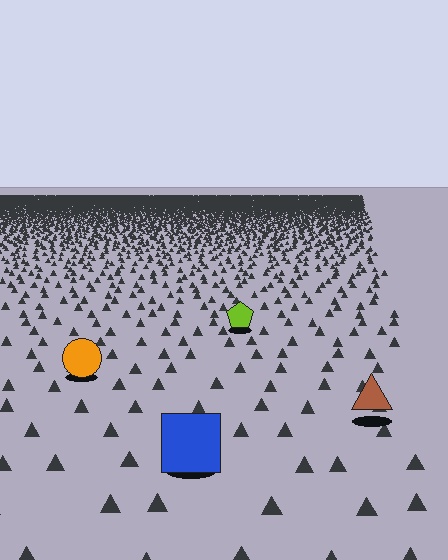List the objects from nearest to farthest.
From nearest to farthest: the blue square, the brown triangle, the orange circle, the lime pentagon.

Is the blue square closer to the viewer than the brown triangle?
Yes. The blue square is closer — you can tell from the texture gradient: the ground texture is coarser near it.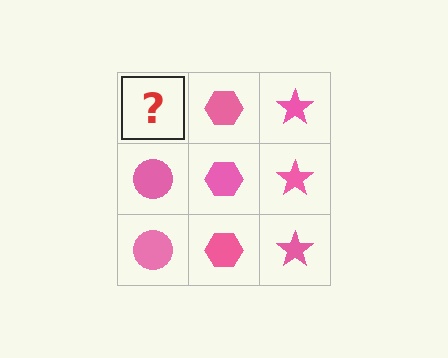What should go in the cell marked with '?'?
The missing cell should contain a pink circle.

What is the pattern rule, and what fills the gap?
The rule is that each column has a consistent shape. The gap should be filled with a pink circle.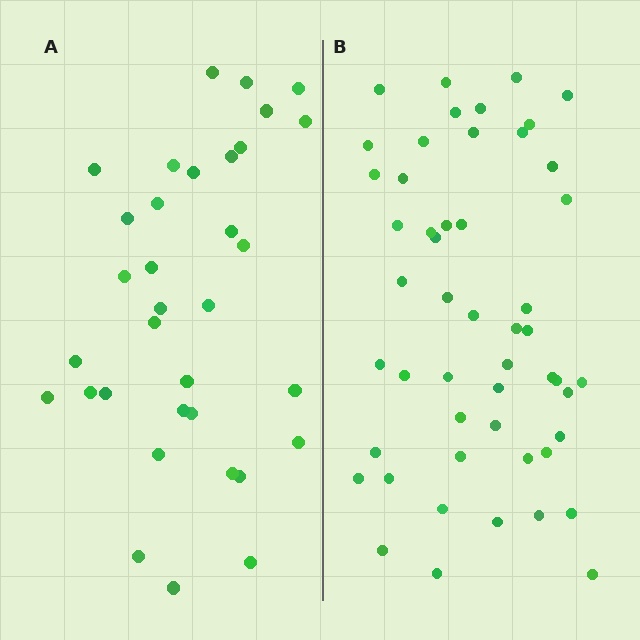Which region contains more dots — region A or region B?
Region B (the right region) has more dots.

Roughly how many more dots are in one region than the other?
Region B has approximately 15 more dots than region A.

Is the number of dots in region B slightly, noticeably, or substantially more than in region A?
Region B has substantially more. The ratio is roughly 1.5 to 1.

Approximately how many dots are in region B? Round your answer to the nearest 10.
About 50 dots. (The exact count is 51, which rounds to 50.)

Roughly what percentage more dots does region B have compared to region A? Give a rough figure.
About 50% more.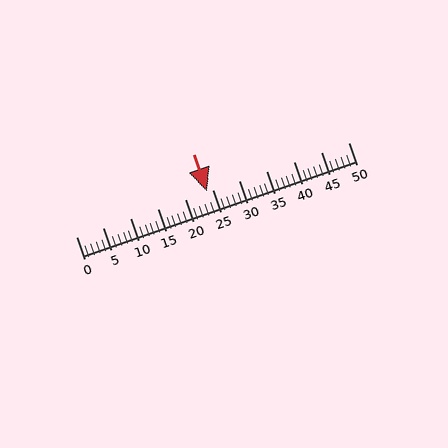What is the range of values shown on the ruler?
The ruler shows values from 0 to 50.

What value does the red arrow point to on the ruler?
The red arrow points to approximately 24.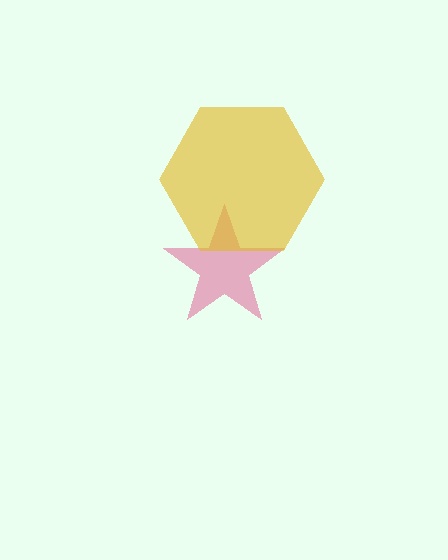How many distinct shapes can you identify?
There are 2 distinct shapes: a pink star, a yellow hexagon.